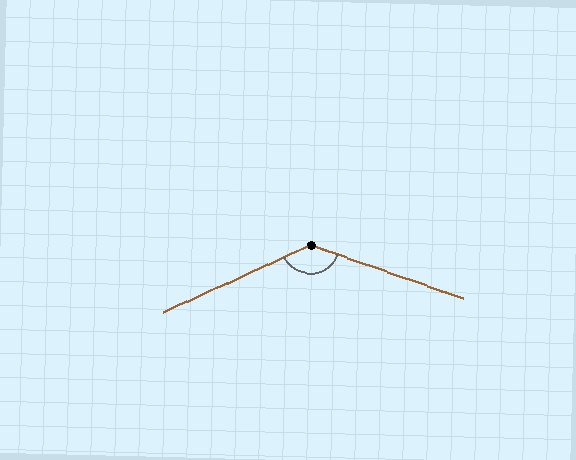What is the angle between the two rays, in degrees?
Approximately 136 degrees.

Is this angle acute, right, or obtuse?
It is obtuse.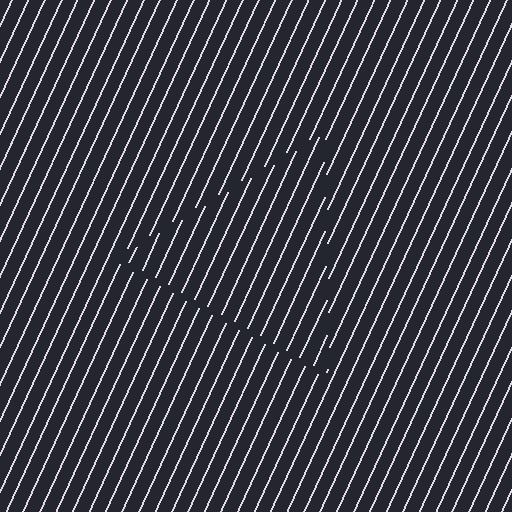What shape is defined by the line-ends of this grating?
An illusory triangle. The interior of the shape contains the same grating, shifted by half a period — the contour is defined by the phase discontinuity where line-ends from the inner and outer gratings abut.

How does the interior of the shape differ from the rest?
The interior of the shape contains the same grating, shifted by half a period — the contour is defined by the phase discontinuity where line-ends from the inner and outer gratings abut.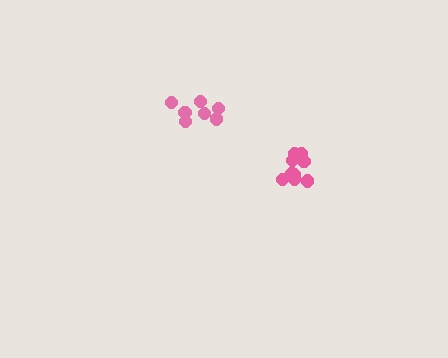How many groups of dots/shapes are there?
There are 2 groups.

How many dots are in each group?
Group 1: 7 dots, Group 2: 11 dots (18 total).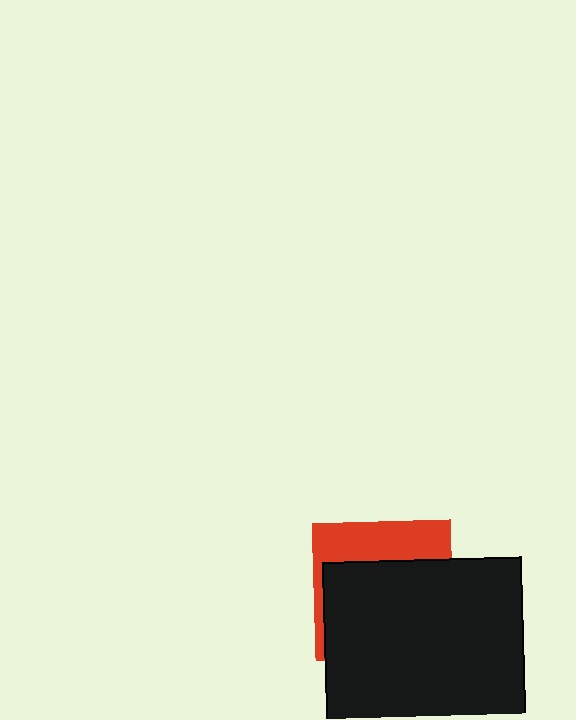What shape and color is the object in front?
The object in front is a black square.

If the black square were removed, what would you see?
You would see the complete red square.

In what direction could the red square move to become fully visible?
The red square could move up. That would shift it out from behind the black square entirely.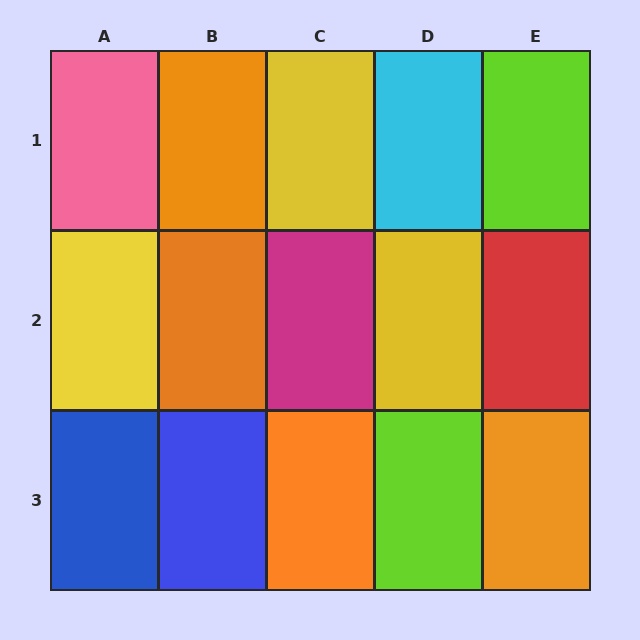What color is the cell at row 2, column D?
Yellow.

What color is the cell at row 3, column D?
Lime.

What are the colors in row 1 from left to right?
Pink, orange, yellow, cyan, lime.